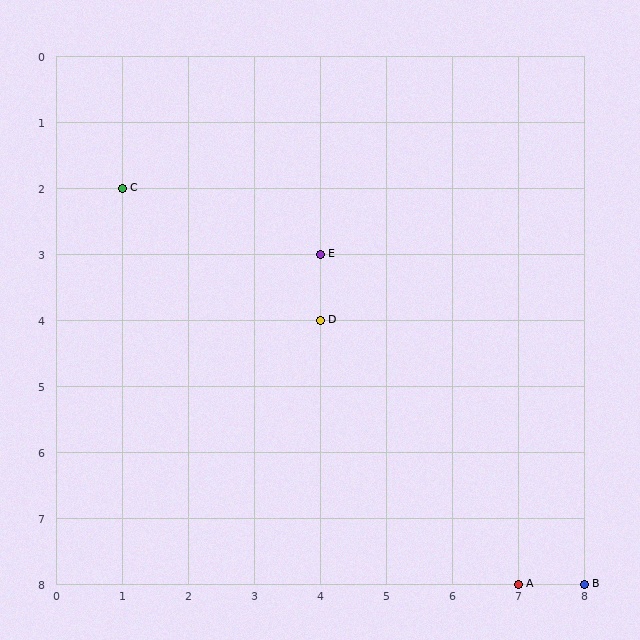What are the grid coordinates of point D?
Point D is at grid coordinates (4, 4).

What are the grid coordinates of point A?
Point A is at grid coordinates (7, 8).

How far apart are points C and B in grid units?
Points C and B are 7 columns and 6 rows apart (about 9.2 grid units diagonally).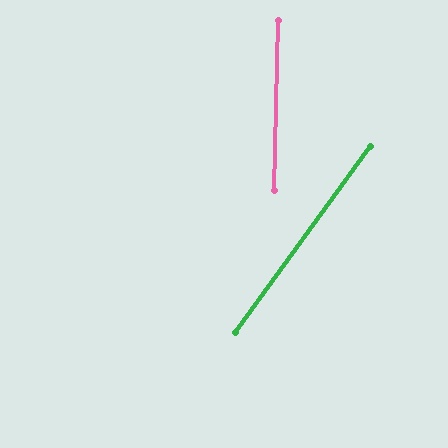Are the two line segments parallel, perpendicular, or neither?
Neither parallel nor perpendicular — they differ by about 35°.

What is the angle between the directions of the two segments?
Approximately 35 degrees.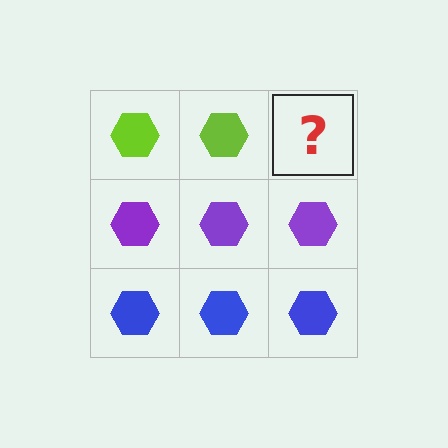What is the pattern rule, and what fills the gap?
The rule is that each row has a consistent color. The gap should be filled with a lime hexagon.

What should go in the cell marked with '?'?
The missing cell should contain a lime hexagon.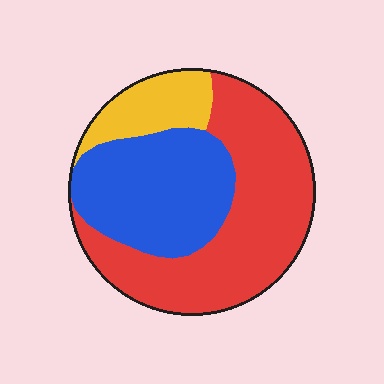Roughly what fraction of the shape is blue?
Blue takes up between a quarter and a half of the shape.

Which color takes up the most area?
Red, at roughly 50%.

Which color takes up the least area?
Yellow, at roughly 15%.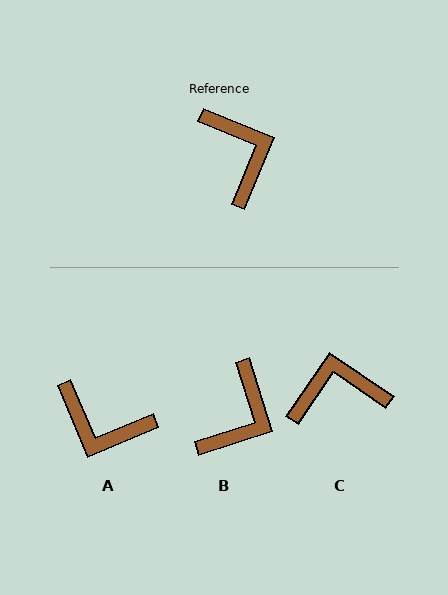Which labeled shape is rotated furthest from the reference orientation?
A, about 135 degrees away.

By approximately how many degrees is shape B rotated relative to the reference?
Approximately 50 degrees clockwise.